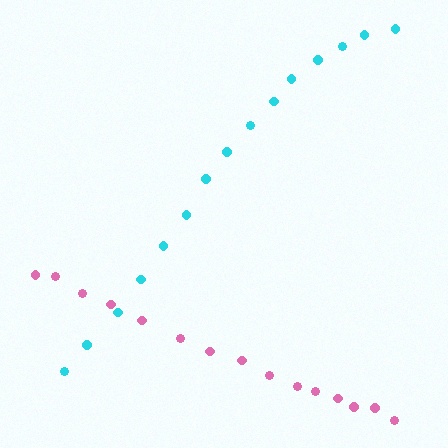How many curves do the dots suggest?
There are 2 distinct paths.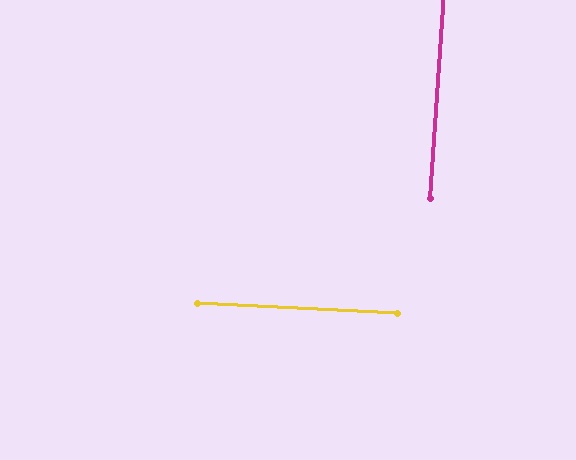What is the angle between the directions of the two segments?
Approximately 89 degrees.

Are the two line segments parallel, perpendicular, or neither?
Perpendicular — they meet at approximately 89°.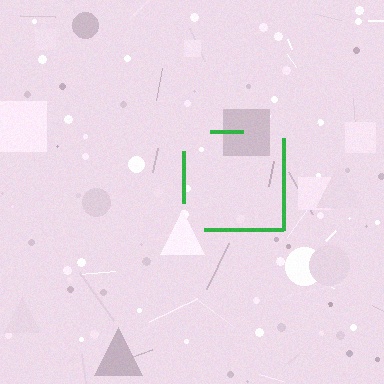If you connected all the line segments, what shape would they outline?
They would outline a square.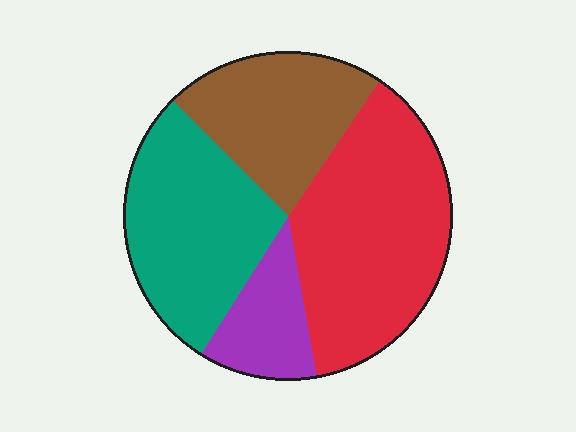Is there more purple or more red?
Red.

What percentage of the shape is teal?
Teal covers around 30% of the shape.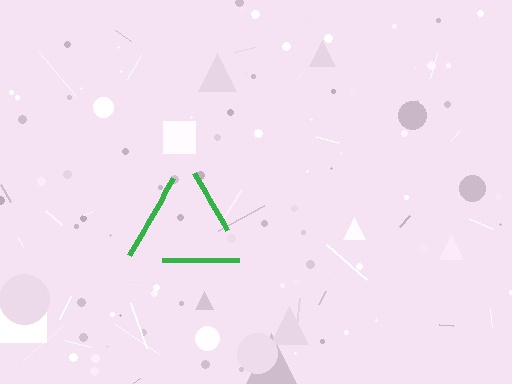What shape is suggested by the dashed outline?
The dashed outline suggests a triangle.